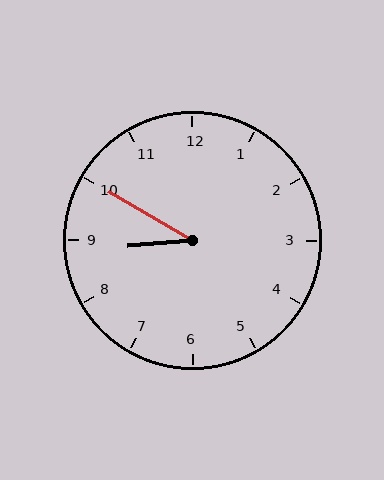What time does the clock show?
8:50.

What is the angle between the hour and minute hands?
Approximately 35 degrees.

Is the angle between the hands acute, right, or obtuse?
It is acute.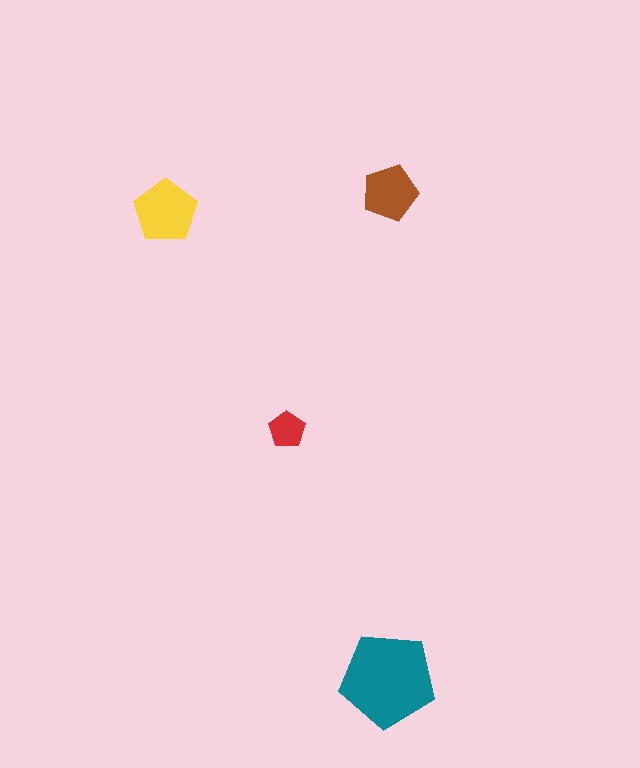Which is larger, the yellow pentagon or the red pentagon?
The yellow one.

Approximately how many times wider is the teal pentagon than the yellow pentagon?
About 1.5 times wider.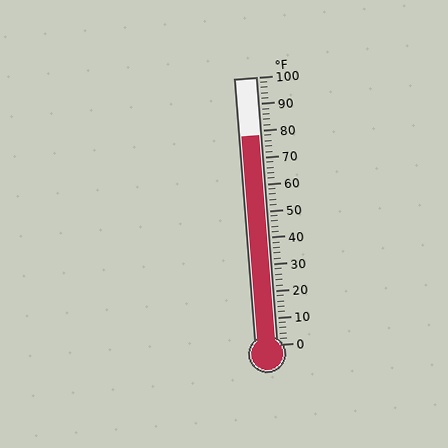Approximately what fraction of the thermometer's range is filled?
The thermometer is filled to approximately 80% of its range.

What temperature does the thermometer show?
The thermometer shows approximately 78°F.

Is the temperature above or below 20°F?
The temperature is above 20°F.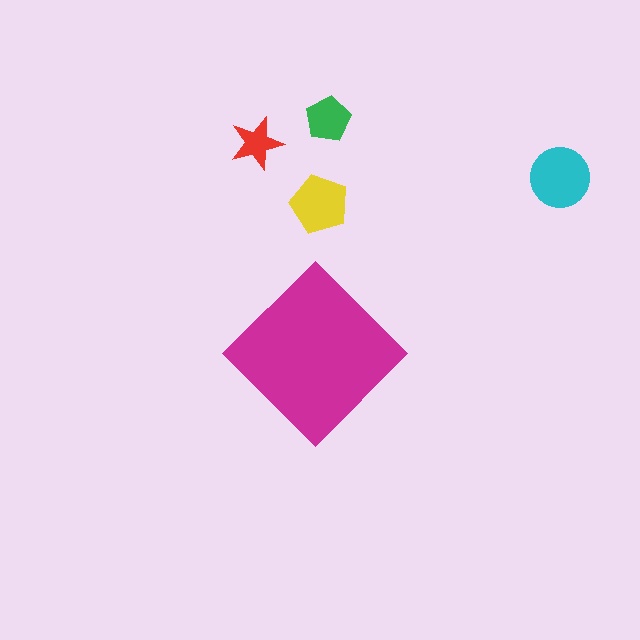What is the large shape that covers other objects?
A magenta diamond.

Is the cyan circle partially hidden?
No, the cyan circle is fully visible.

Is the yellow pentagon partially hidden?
No, the yellow pentagon is fully visible.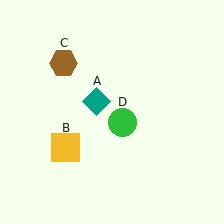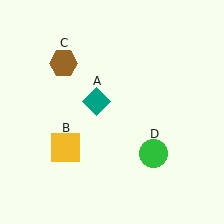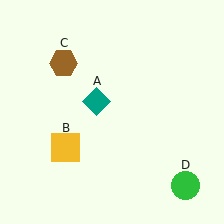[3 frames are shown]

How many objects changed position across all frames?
1 object changed position: green circle (object D).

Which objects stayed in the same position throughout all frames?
Teal diamond (object A) and yellow square (object B) and brown hexagon (object C) remained stationary.